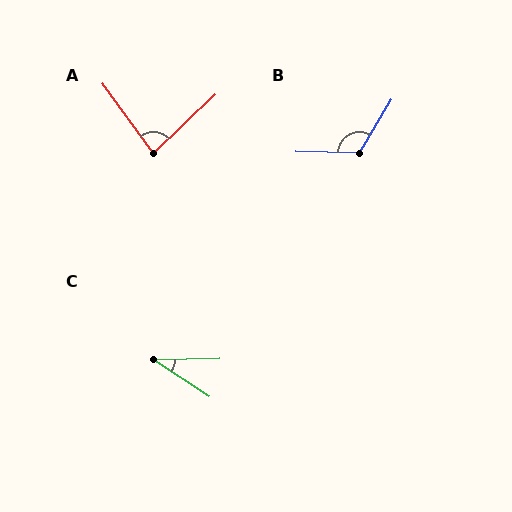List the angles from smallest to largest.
C (34°), A (83°), B (119°).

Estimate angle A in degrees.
Approximately 83 degrees.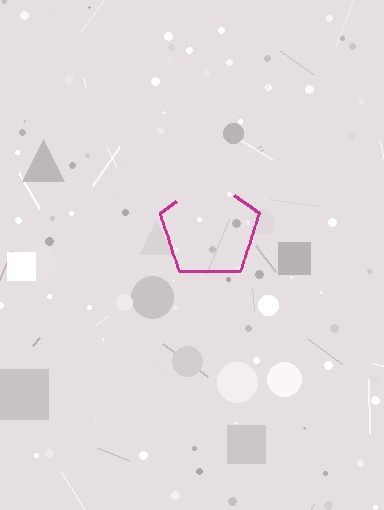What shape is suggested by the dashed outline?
The dashed outline suggests a pentagon.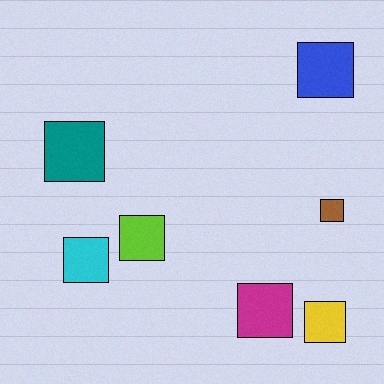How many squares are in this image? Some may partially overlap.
There are 7 squares.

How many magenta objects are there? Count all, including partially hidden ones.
There is 1 magenta object.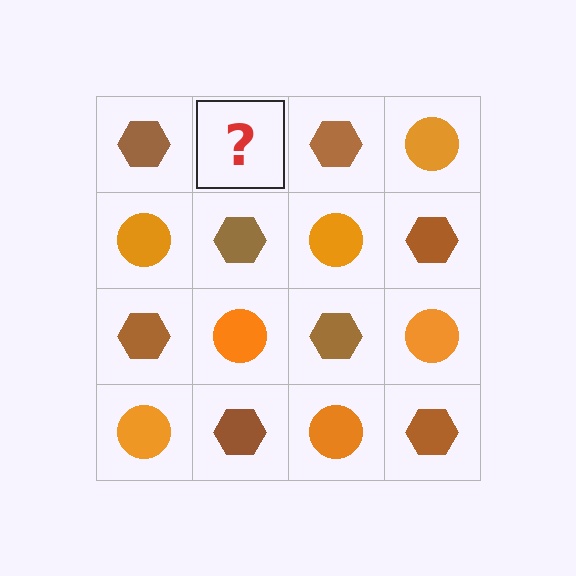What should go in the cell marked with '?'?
The missing cell should contain an orange circle.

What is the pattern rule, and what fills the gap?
The rule is that it alternates brown hexagon and orange circle in a checkerboard pattern. The gap should be filled with an orange circle.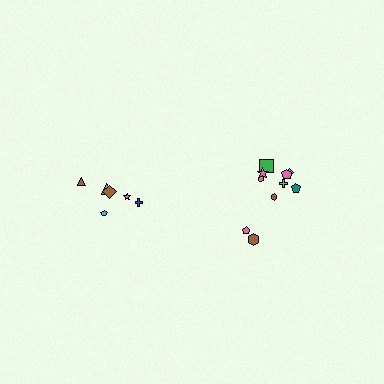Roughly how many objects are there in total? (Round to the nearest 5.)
Roughly 15 objects in total.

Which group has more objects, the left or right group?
The right group.